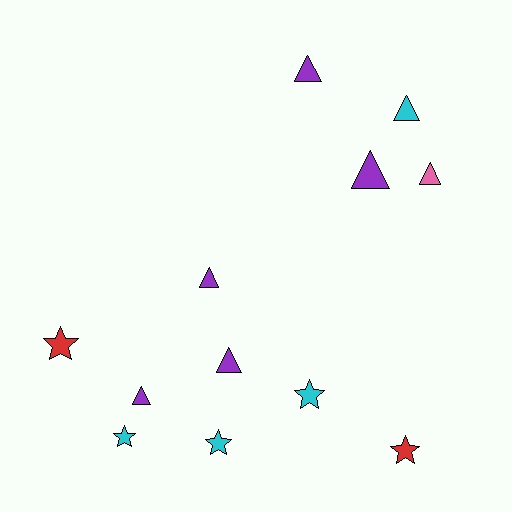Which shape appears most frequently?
Triangle, with 7 objects.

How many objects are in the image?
There are 12 objects.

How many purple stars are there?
There are no purple stars.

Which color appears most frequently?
Purple, with 5 objects.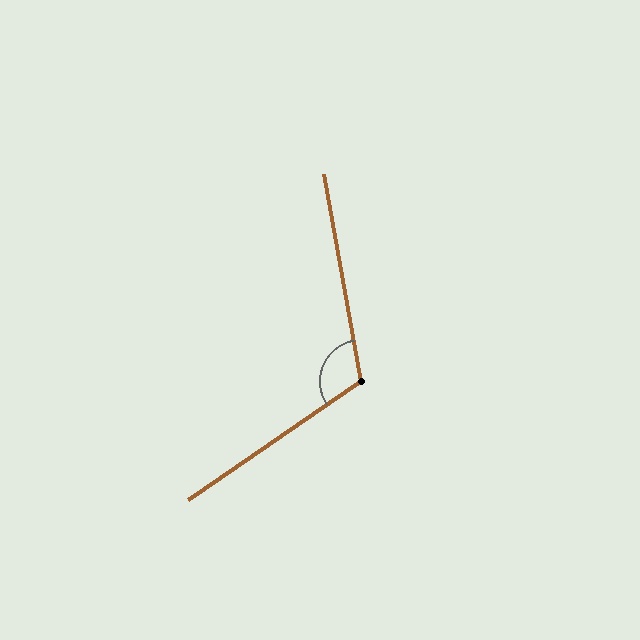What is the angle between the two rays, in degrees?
Approximately 115 degrees.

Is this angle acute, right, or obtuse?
It is obtuse.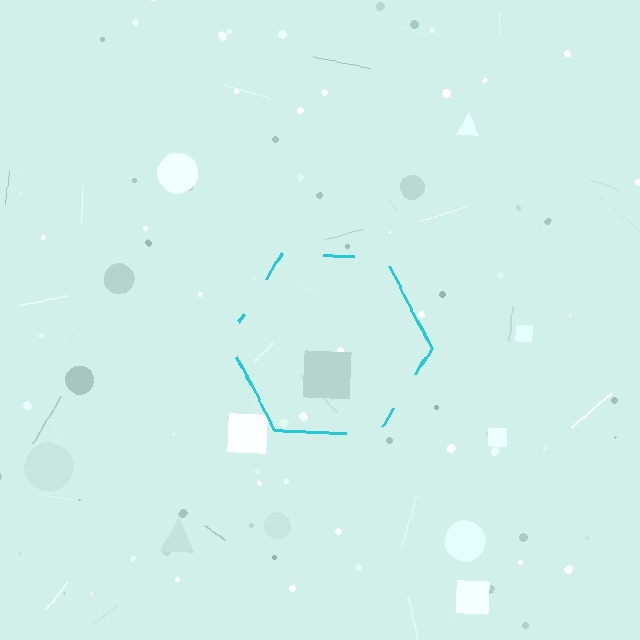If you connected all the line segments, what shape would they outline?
They would outline a hexagon.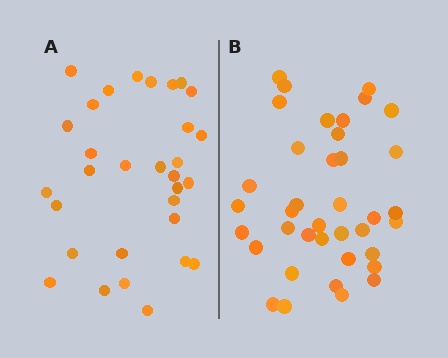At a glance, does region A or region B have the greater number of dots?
Region B (the right region) has more dots.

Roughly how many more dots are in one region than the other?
Region B has roughly 8 or so more dots than region A.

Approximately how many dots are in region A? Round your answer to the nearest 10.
About 30 dots. (The exact count is 31, which rounds to 30.)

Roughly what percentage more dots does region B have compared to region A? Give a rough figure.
About 25% more.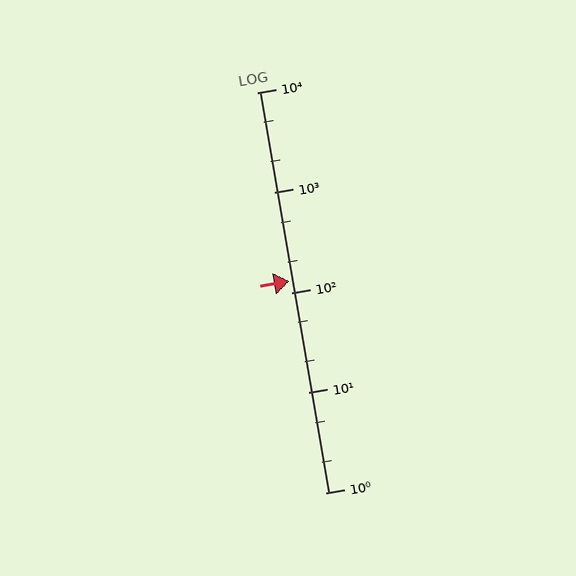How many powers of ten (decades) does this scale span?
The scale spans 4 decades, from 1 to 10000.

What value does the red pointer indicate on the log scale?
The pointer indicates approximately 130.